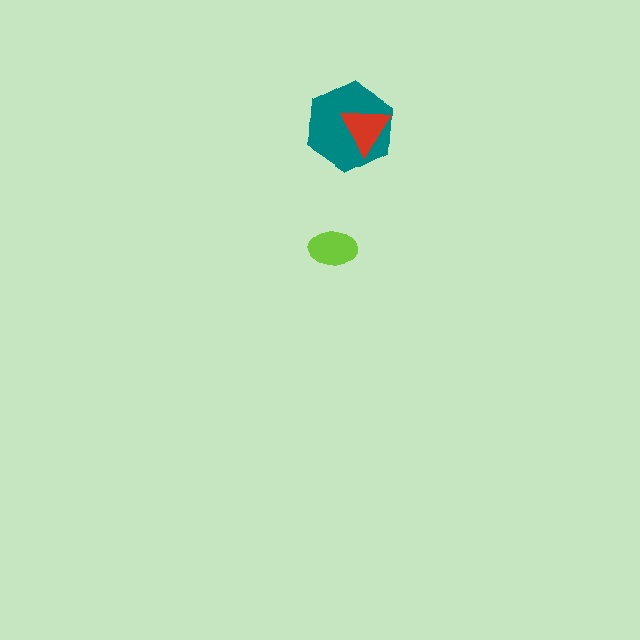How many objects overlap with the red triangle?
1 object overlaps with the red triangle.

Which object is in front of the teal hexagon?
The red triangle is in front of the teal hexagon.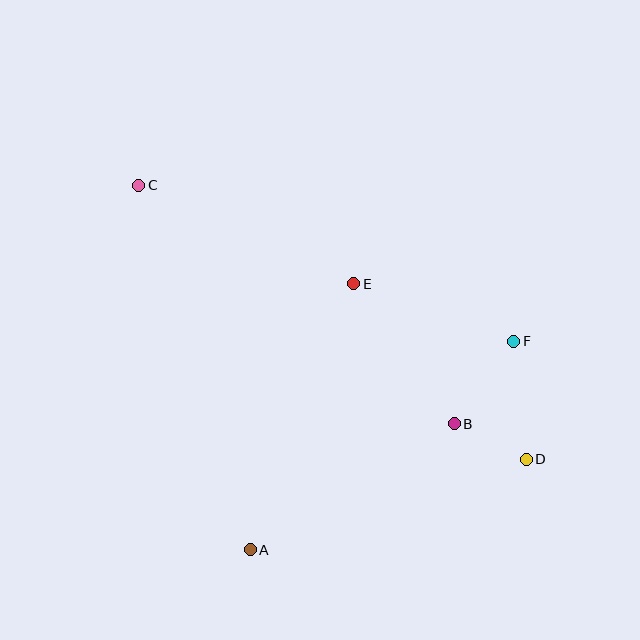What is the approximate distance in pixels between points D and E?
The distance between D and E is approximately 246 pixels.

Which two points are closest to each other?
Points B and D are closest to each other.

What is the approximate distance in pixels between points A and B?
The distance between A and B is approximately 240 pixels.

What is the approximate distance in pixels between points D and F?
The distance between D and F is approximately 119 pixels.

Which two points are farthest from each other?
Points C and D are farthest from each other.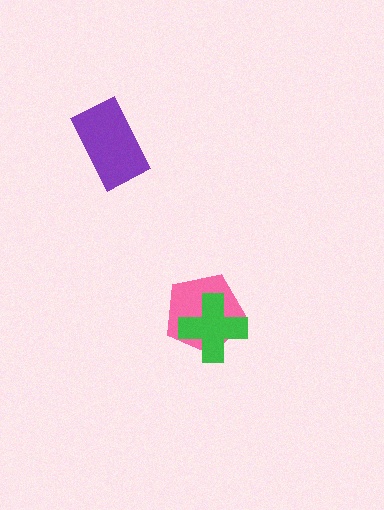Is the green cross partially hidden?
No, no other shape covers it.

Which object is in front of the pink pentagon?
The green cross is in front of the pink pentagon.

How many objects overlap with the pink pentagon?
1 object overlaps with the pink pentagon.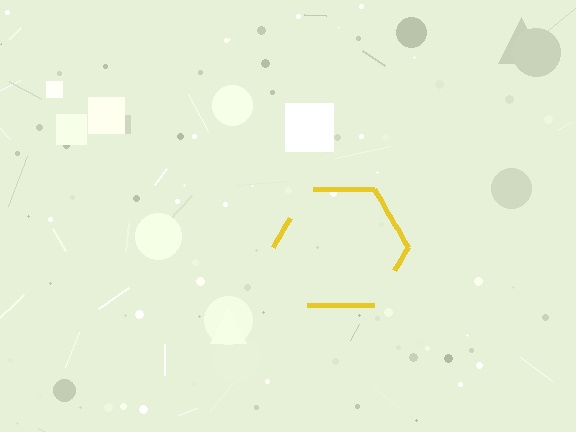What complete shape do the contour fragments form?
The contour fragments form a hexagon.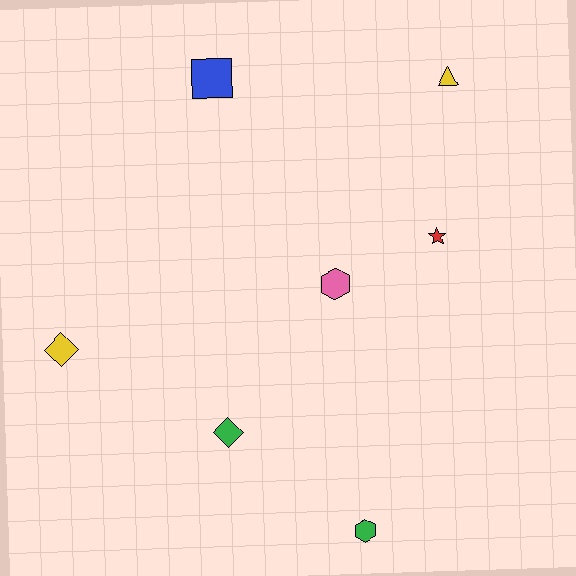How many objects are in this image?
There are 7 objects.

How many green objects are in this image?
There are 2 green objects.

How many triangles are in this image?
There is 1 triangle.